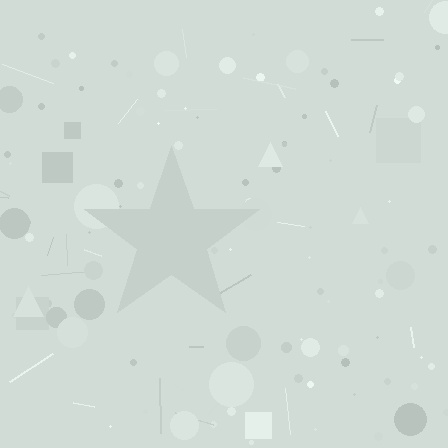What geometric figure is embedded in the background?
A star is embedded in the background.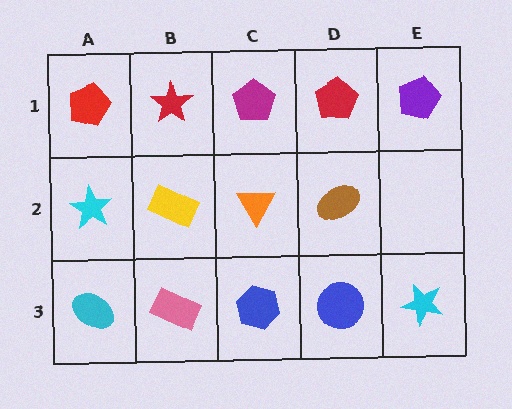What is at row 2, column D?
A brown ellipse.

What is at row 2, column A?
A cyan star.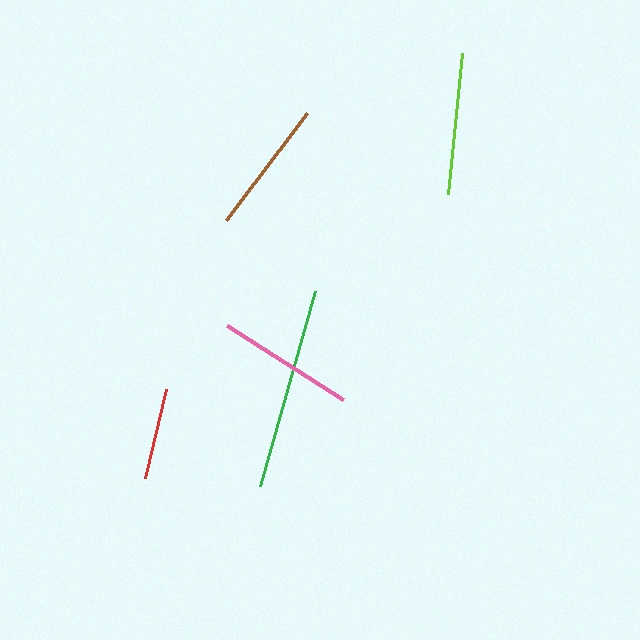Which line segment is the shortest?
The red line is the shortest at approximately 91 pixels.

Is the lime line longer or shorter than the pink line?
The lime line is longer than the pink line.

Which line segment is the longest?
The green line is the longest at approximately 203 pixels.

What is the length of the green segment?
The green segment is approximately 203 pixels long.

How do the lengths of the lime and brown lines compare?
The lime and brown lines are approximately the same length.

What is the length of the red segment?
The red segment is approximately 91 pixels long.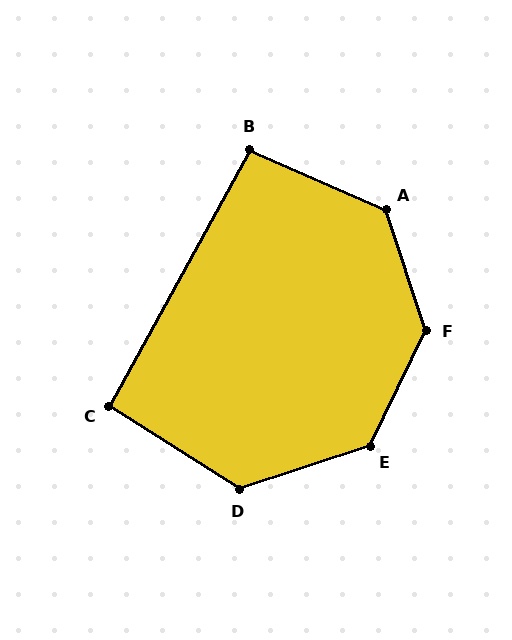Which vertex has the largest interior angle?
F, at approximately 136 degrees.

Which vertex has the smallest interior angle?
C, at approximately 94 degrees.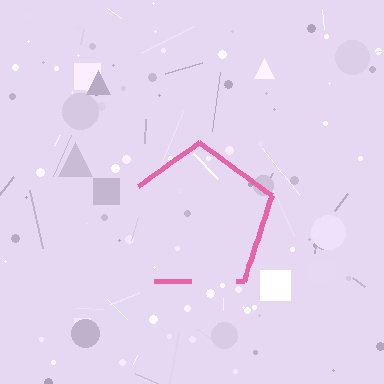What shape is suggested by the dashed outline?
The dashed outline suggests a pentagon.